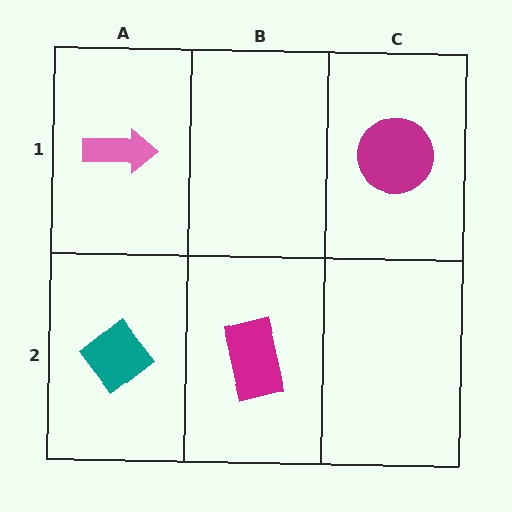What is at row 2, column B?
A magenta rectangle.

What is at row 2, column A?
A teal diamond.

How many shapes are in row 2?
2 shapes.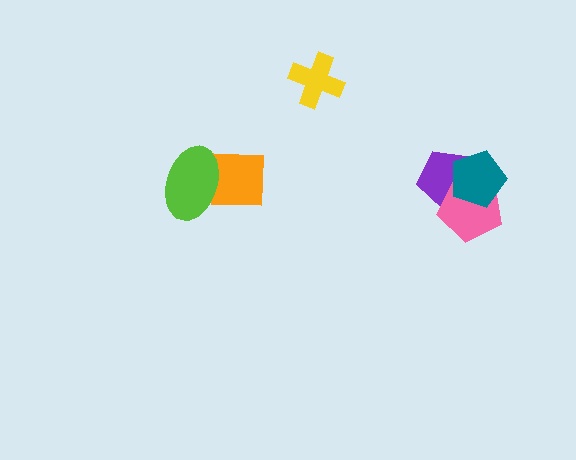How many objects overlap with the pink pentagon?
2 objects overlap with the pink pentagon.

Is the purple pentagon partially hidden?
Yes, it is partially covered by another shape.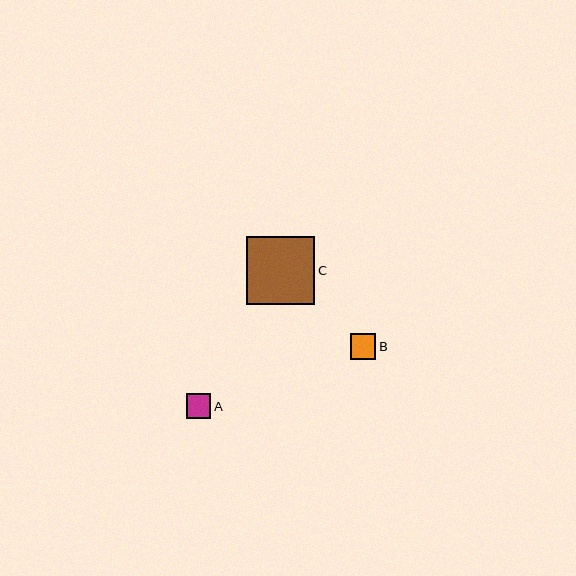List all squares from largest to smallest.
From largest to smallest: C, B, A.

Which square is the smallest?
Square A is the smallest with a size of approximately 25 pixels.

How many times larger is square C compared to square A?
Square C is approximately 2.7 times the size of square A.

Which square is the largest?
Square C is the largest with a size of approximately 68 pixels.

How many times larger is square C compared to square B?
Square C is approximately 2.7 times the size of square B.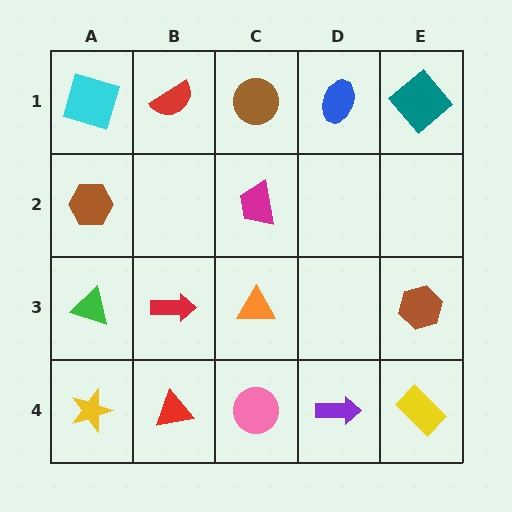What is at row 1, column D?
A blue ellipse.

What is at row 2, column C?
A magenta trapezoid.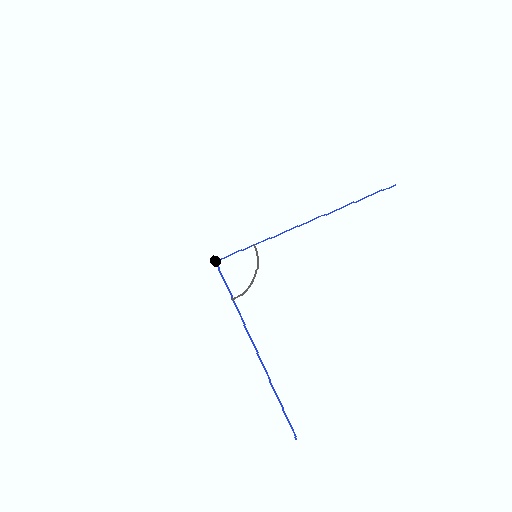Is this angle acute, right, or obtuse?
It is approximately a right angle.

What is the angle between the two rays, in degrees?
Approximately 89 degrees.